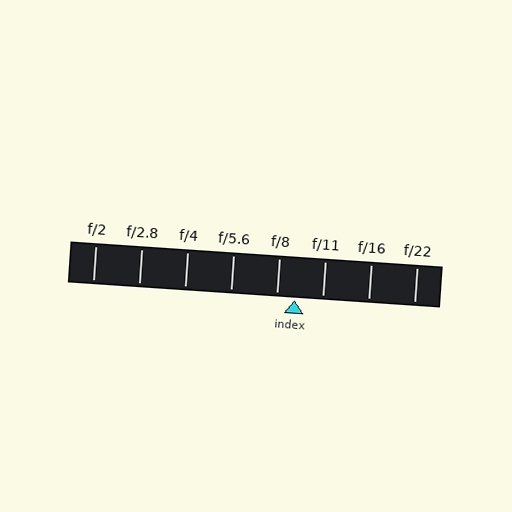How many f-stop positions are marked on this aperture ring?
There are 8 f-stop positions marked.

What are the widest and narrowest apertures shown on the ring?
The widest aperture shown is f/2 and the narrowest is f/22.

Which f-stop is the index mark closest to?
The index mark is closest to f/8.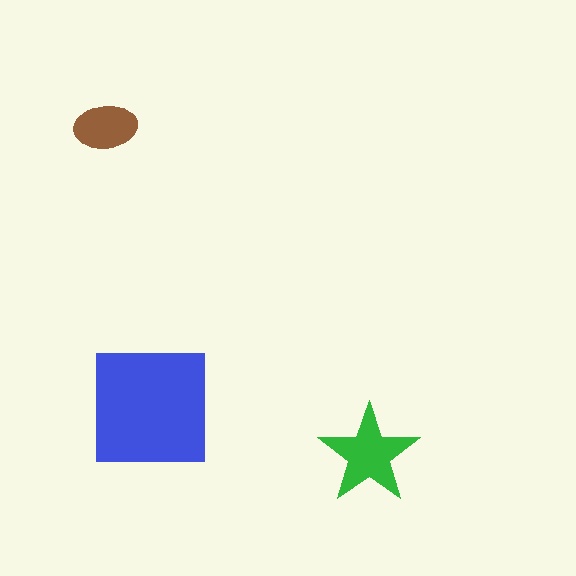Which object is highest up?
The brown ellipse is topmost.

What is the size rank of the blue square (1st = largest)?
1st.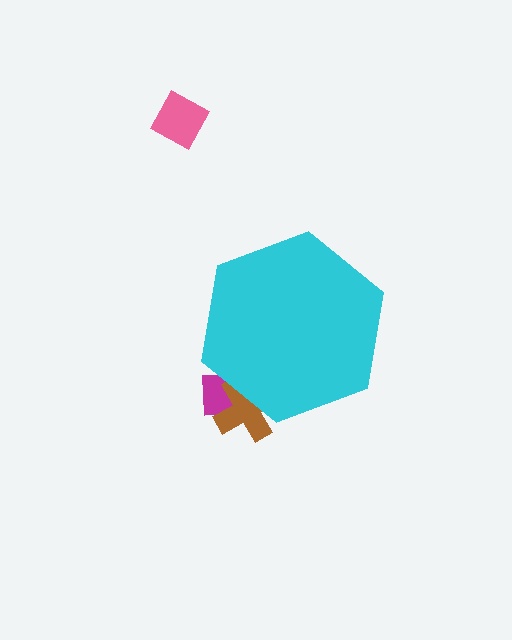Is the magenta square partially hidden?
Yes, the magenta square is partially hidden behind the cyan hexagon.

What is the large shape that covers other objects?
A cyan hexagon.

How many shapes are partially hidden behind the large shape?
2 shapes are partially hidden.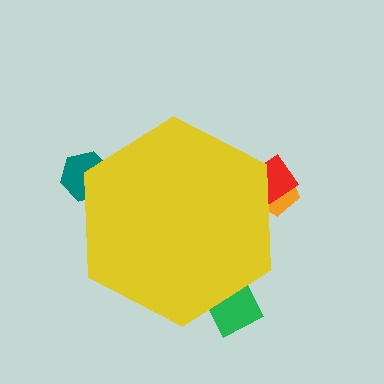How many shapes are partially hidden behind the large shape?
4 shapes are partially hidden.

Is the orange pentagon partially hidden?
Yes, the orange pentagon is partially hidden behind the yellow hexagon.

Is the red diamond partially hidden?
Yes, the red diamond is partially hidden behind the yellow hexagon.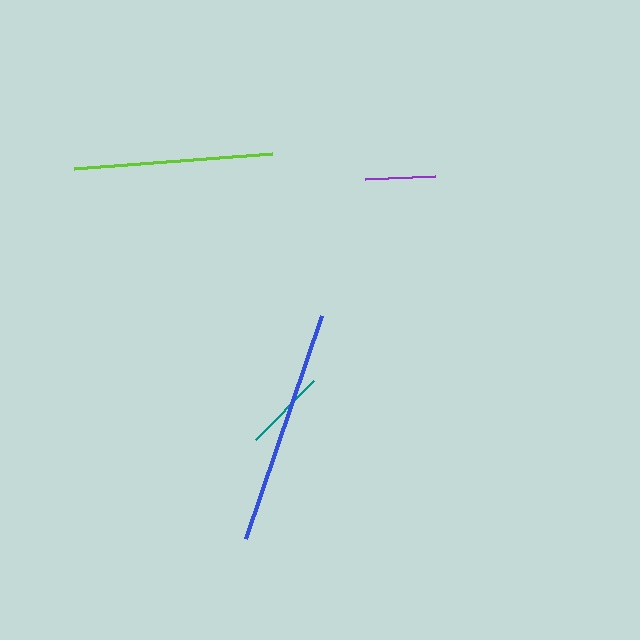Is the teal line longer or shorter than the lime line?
The lime line is longer than the teal line.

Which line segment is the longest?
The blue line is the longest at approximately 235 pixels.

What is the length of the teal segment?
The teal segment is approximately 83 pixels long.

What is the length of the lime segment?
The lime segment is approximately 199 pixels long.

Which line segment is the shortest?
The purple line is the shortest at approximately 70 pixels.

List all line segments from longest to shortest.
From longest to shortest: blue, lime, teal, purple.